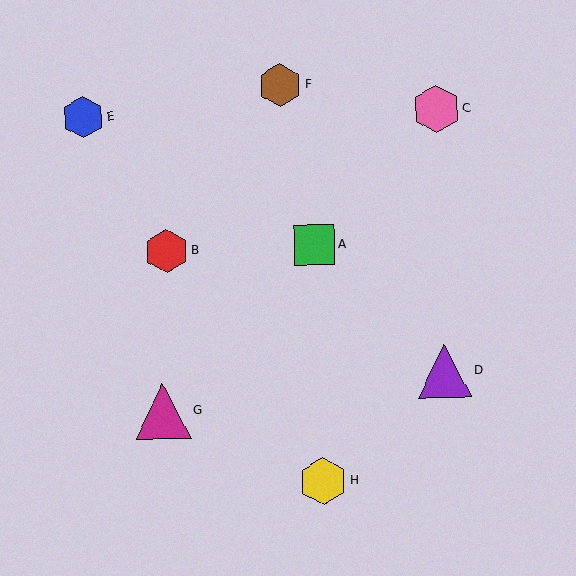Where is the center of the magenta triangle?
The center of the magenta triangle is at (163, 411).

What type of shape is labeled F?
Shape F is a brown hexagon.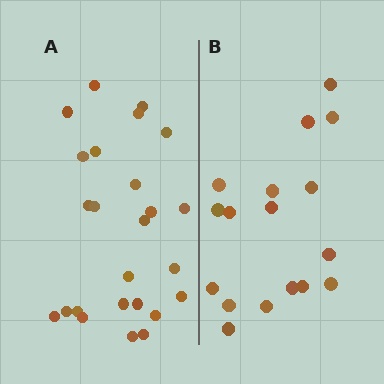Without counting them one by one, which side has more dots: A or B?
Region A (the left region) has more dots.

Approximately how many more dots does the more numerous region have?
Region A has roughly 8 or so more dots than region B.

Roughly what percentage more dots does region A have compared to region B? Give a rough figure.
About 45% more.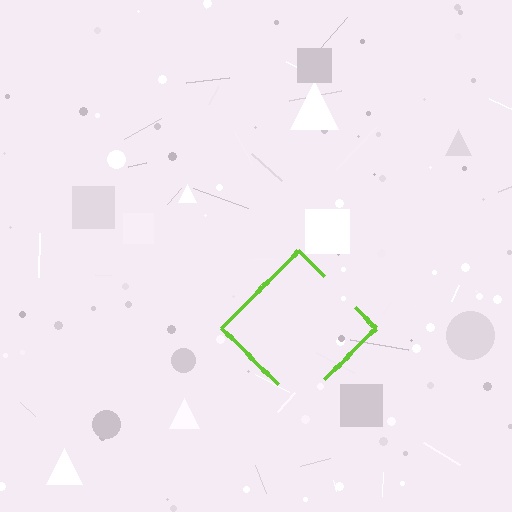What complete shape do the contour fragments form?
The contour fragments form a diamond.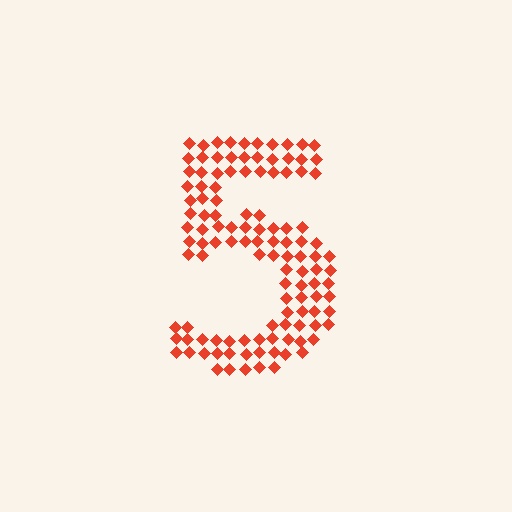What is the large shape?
The large shape is the digit 5.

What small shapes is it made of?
It is made of small diamonds.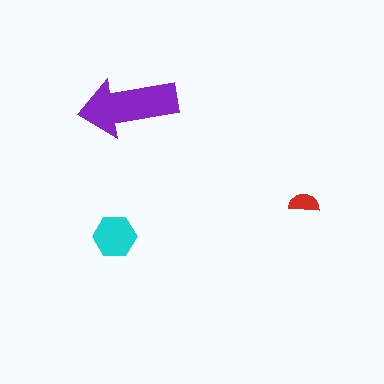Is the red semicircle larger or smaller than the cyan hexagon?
Smaller.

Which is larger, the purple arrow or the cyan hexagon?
The purple arrow.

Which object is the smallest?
The red semicircle.